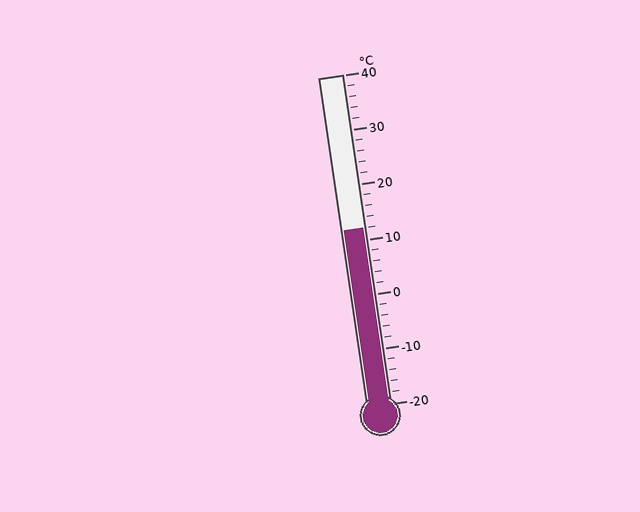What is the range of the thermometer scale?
The thermometer scale ranges from -20°C to 40°C.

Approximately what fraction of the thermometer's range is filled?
The thermometer is filled to approximately 55% of its range.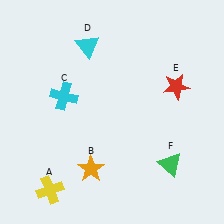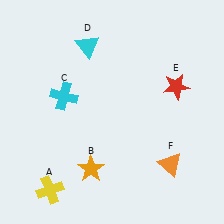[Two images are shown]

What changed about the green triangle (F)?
In Image 1, F is green. In Image 2, it changed to orange.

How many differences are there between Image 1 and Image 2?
There is 1 difference between the two images.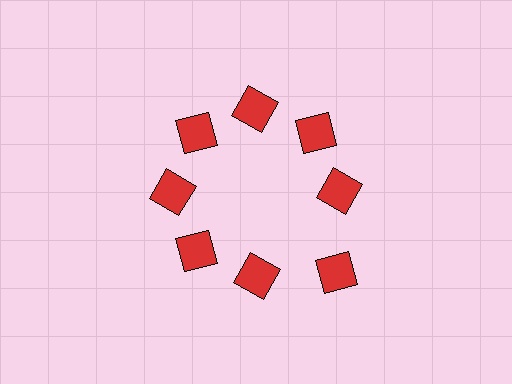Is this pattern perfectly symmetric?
No. The 8 red diamonds are arranged in a ring, but one element near the 4 o'clock position is pushed outward from the center, breaking the 8-fold rotational symmetry.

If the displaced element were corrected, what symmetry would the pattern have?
It would have 8-fold rotational symmetry — the pattern would map onto itself every 45 degrees.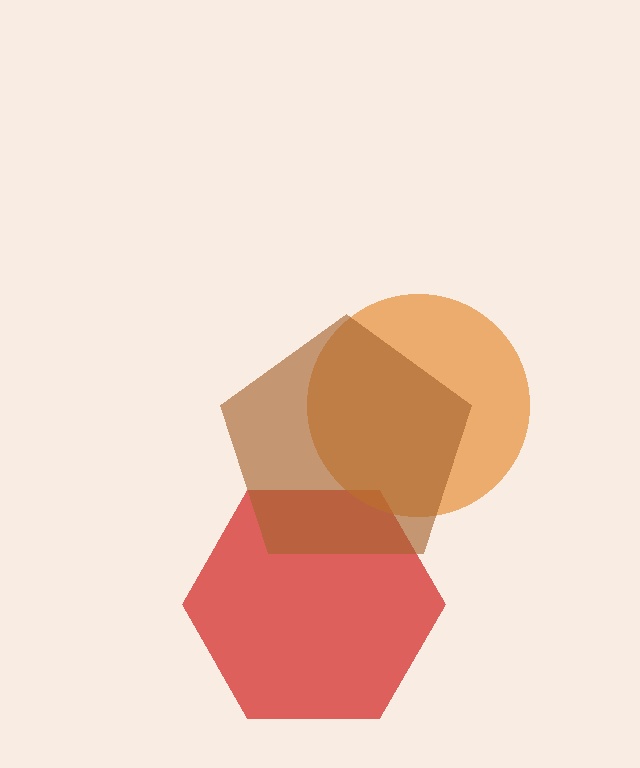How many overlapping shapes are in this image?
There are 3 overlapping shapes in the image.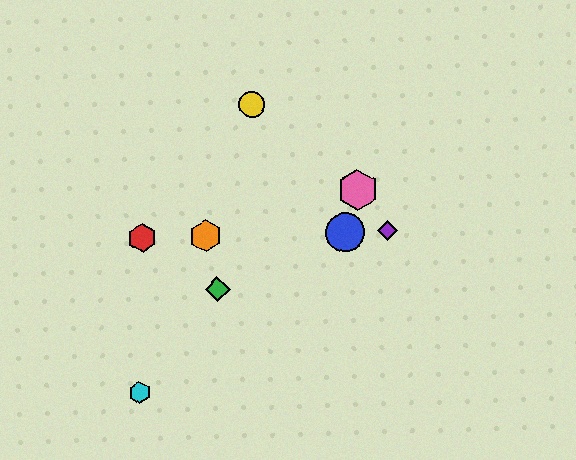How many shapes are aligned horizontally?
4 shapes (the red hexagon, the blue circle, the purple diamond, the orange hexagon) are aligned horizontally.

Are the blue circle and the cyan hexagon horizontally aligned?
No, the blue circle is at y≈232 and the cyan hexagon is at y≈393.